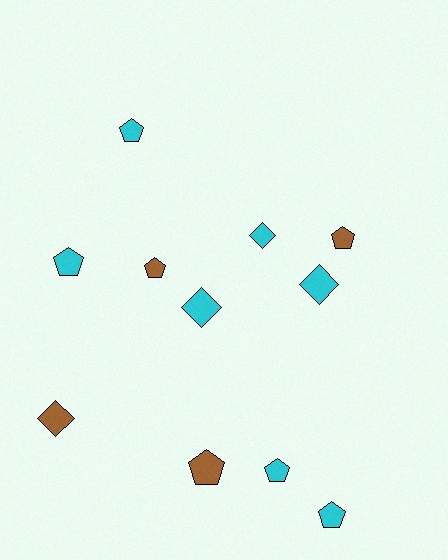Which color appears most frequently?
Cyan, with 7 objects.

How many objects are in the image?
There are 11 objects.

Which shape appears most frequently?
Pentagon, with 7 objects.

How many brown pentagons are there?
There are 3 brown pentagons.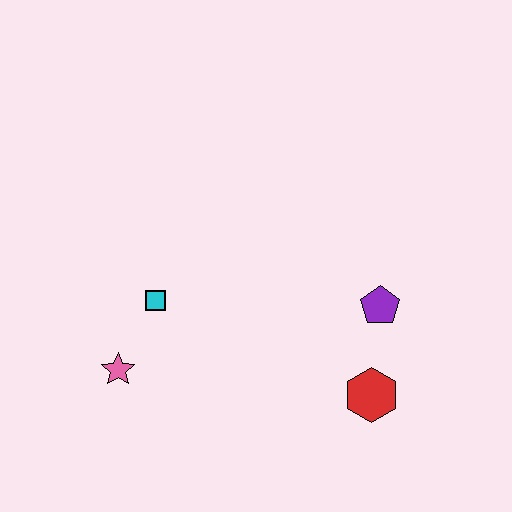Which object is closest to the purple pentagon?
The red hexagon is closest to the purple pentagon.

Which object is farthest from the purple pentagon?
The pink star is farthest from the purple pentagon.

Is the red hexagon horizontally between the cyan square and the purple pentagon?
Yes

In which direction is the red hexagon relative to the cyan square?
The red hexagon is to the right of the cyan square.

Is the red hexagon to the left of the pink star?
No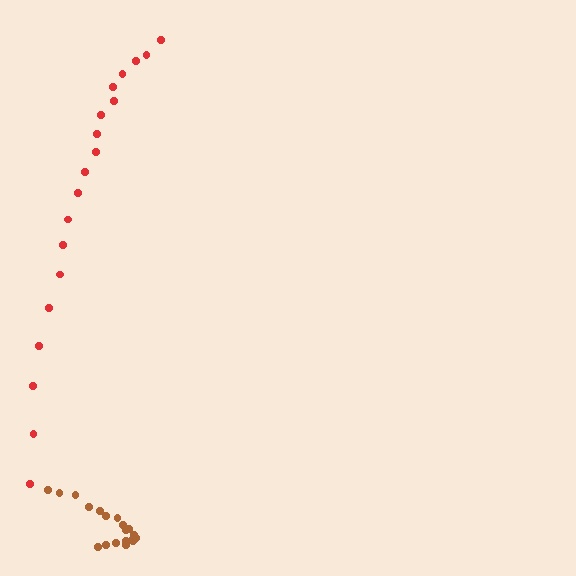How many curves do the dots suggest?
There are 2 distinct paths.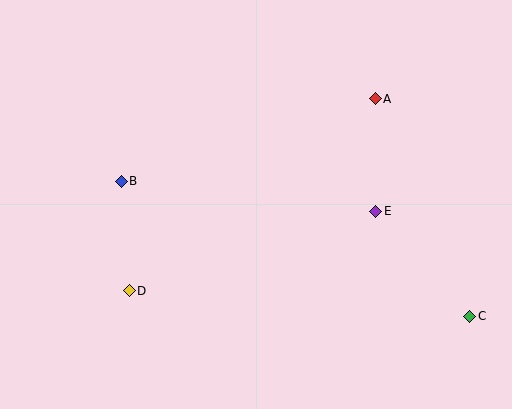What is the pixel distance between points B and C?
The distance between B and C is 374 pixels.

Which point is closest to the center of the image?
Point E at (376, 211) is closest to the center.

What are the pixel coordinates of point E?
Point E is at (376, 211).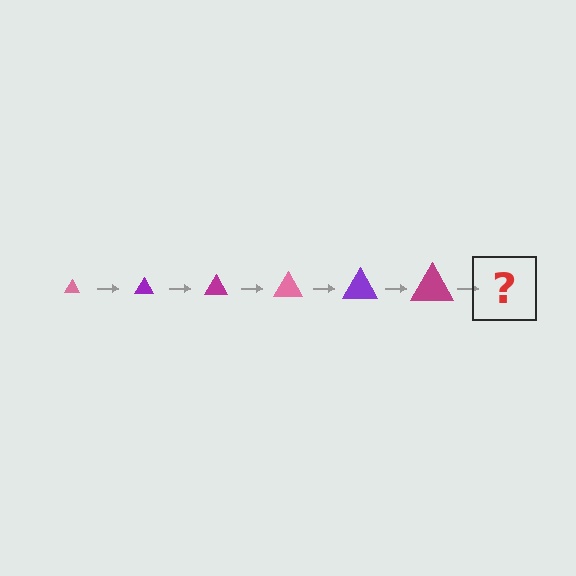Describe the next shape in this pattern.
It should be a pink triangle, larger than the previous one.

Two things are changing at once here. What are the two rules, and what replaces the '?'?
The two rules are that the triangle grows larger each step and the color cycles through pink, purple, and magenta. The '?' should be a pink triangle, larger than the previous one.